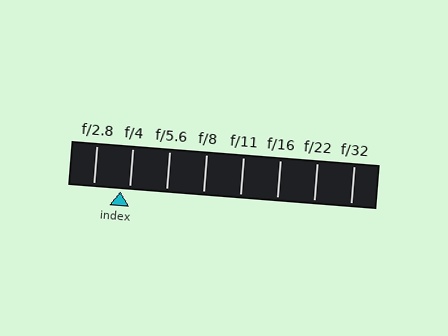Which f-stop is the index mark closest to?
The index mark is closest to f/4.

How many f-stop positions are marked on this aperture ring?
There are 8 f-stop positions marked.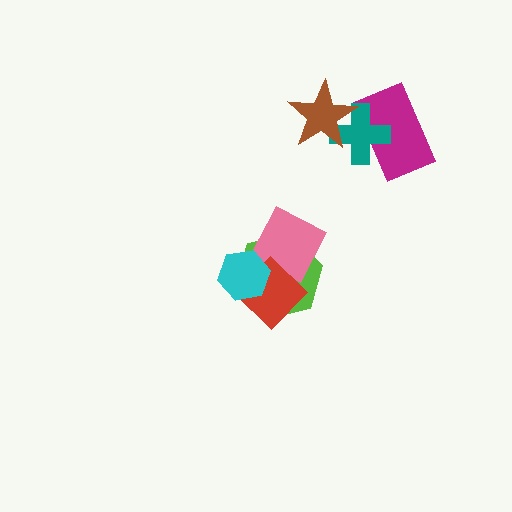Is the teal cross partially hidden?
Yes, it is partially covered by another shape.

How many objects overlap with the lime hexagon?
3 objects overlap with the lime hexagon.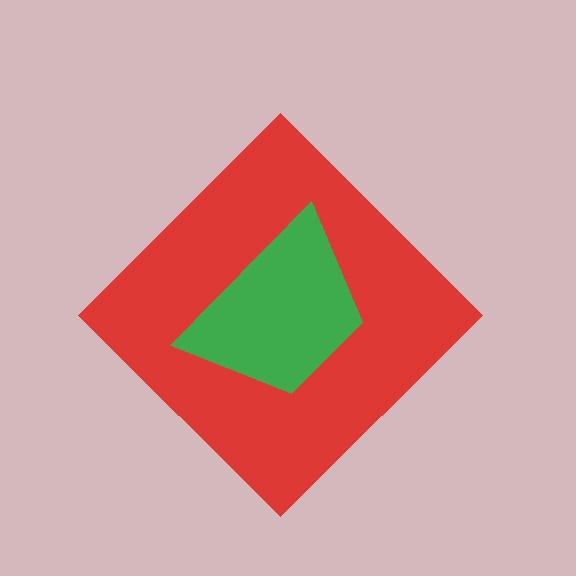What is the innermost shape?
The green trapezoid.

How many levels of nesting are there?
2.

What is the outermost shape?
The red diamond.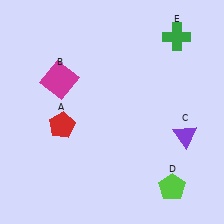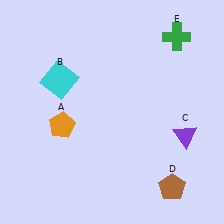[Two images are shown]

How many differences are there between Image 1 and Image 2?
There are 3 differences between the two images.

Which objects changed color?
A changed from red to orange. B changed from magenta to cyan. D changed from lime to brown.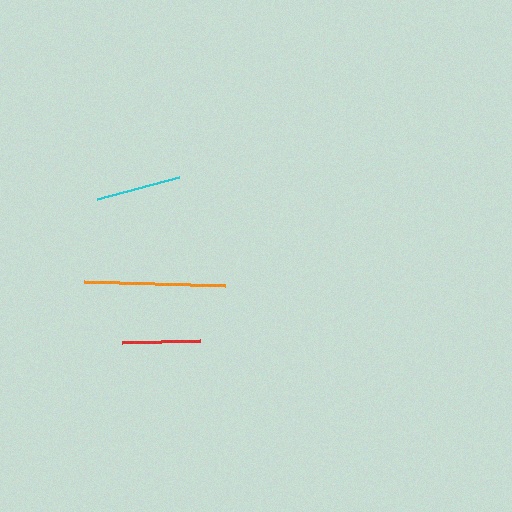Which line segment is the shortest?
The red line is the shortest at approximately 78 pixels.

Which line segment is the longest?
The orange line is the longest at approximately 141 pixels.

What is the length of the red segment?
The red segment is approximately 78 pixels long.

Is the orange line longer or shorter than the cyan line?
The orange line is longer than the cyan line.